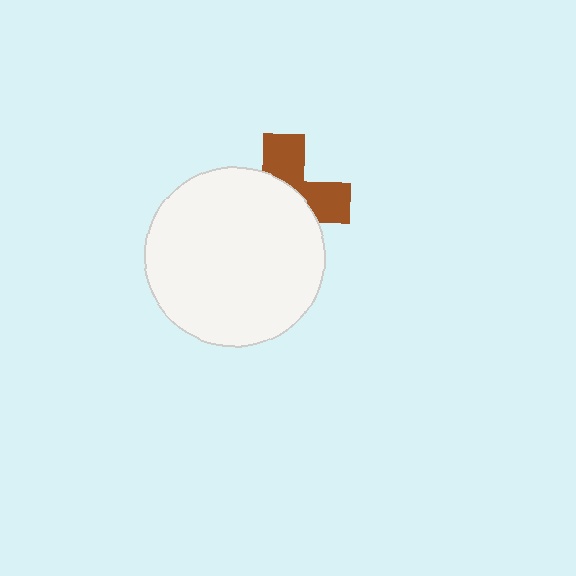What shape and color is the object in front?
The object in front is a white circle.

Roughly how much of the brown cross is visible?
A small part of it is visible (roughly 39%).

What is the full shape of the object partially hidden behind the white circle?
The partially hidden object is a brown cross.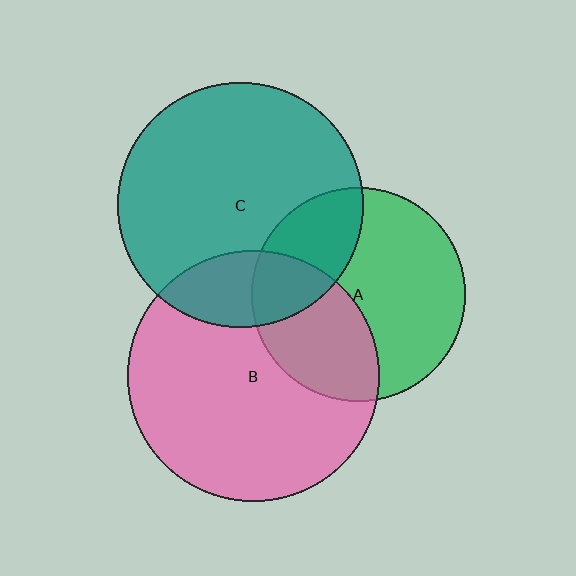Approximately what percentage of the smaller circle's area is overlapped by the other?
Approximately 35%.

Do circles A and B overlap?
Yes.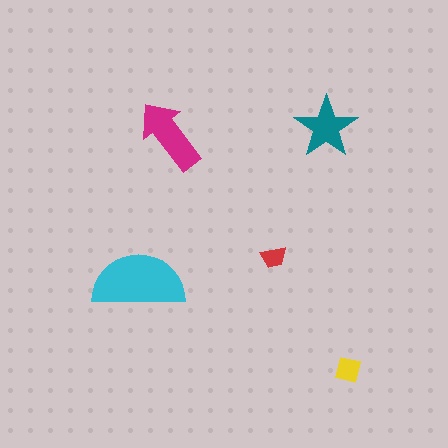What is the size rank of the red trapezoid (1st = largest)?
5th.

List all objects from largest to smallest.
The cyan semicircle, the magenta arrow, the teal star, the yellow square, the red trapezoid.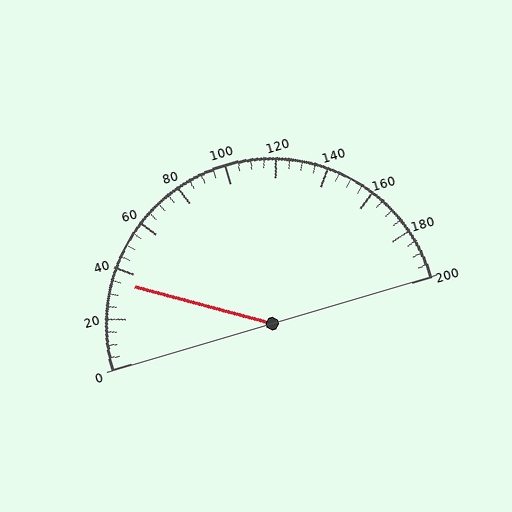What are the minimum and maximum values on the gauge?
The gauge ranges from 0 to 200.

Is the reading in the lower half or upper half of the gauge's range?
The reading is in the lower half of the range (0 to 200).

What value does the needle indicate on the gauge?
The needle indicates approximately 35.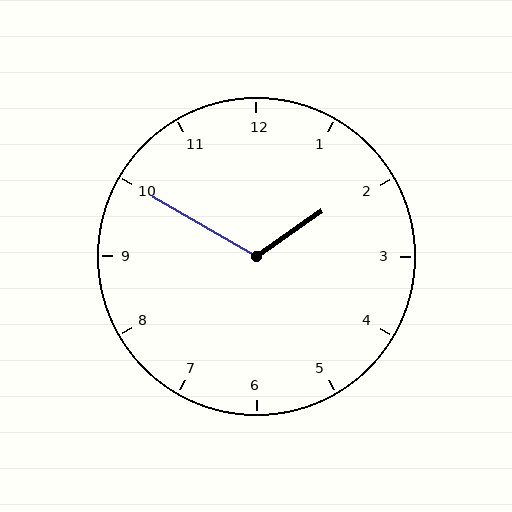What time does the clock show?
1:50.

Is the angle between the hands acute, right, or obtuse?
It is obtuse.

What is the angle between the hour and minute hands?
Approximately 115 degrees.